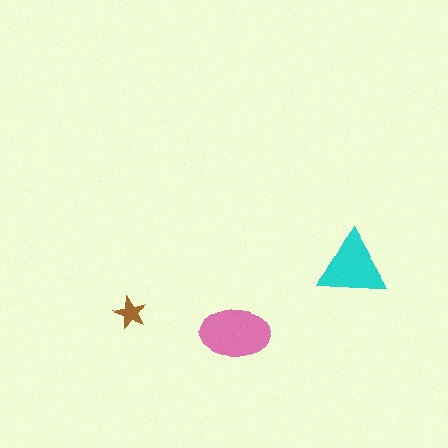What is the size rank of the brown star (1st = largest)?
3rd.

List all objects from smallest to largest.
The brown star, the cyan triangle, the pink ellipse.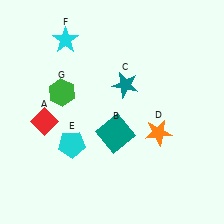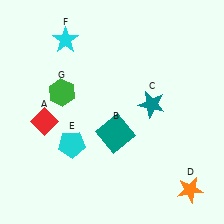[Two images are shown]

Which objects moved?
The objects that moved are: the teal star (C), the orange star (D).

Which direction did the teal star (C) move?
The teal star (C) moved right.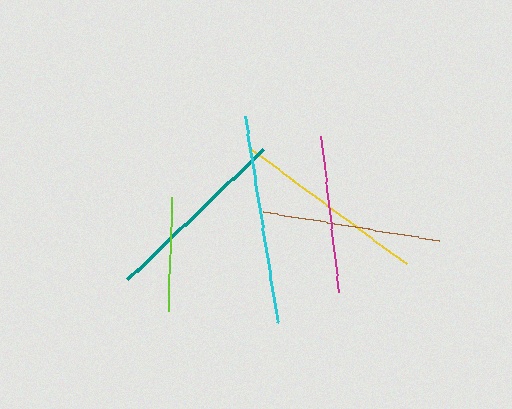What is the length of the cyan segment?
The cyan segment is approximately 210 pixels long.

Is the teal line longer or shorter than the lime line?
The teal line is longer than the lime line.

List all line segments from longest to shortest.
From longest to shortest: cyan, yellow, teal, brown, magenta, lime.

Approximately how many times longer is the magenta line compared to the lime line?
The magenta line is approximately 1.4 times the length of the lime line.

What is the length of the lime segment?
The lime segment is approximately 114 pixels long.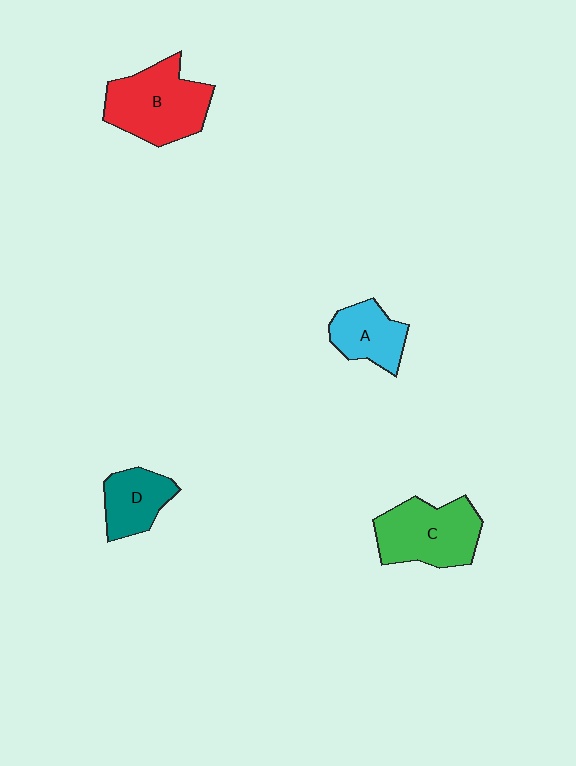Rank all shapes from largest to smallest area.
From largest to smallest: B (red), C (green), A (cyan), D (teal).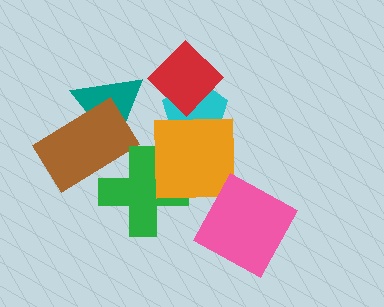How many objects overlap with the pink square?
0 objects overlap with the pink square.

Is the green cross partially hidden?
Yes, it is partially covered by another shape.